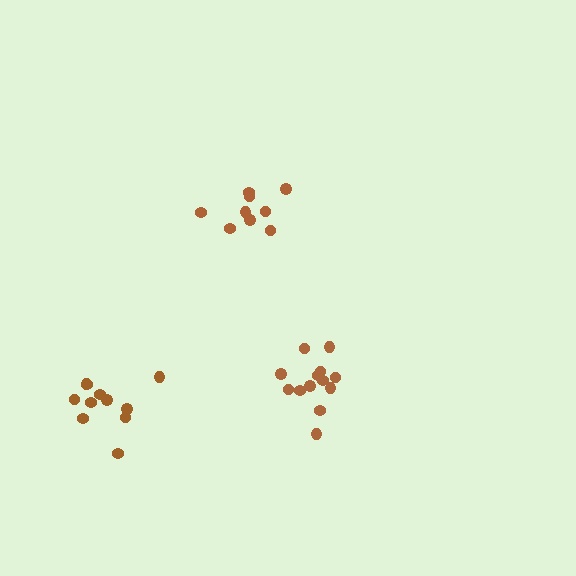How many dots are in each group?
Group 1: 13 dots, Group 2: 9 dots, Group 3: 11 dots (33 total).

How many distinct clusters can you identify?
There are 3 distinct clusters.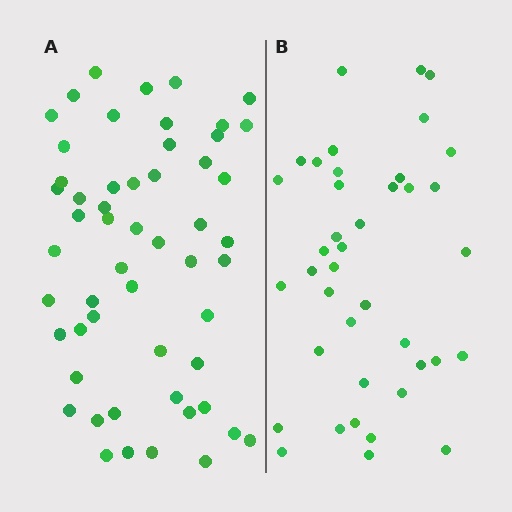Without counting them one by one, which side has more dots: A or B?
Region A (the left region) has more dots.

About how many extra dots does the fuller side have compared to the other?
Region A has approximately 15 more dots than region B.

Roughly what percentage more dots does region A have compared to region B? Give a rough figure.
About 35% more.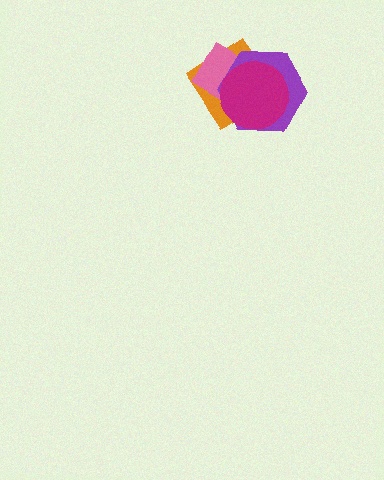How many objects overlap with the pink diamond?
3 objects overlap with the pink diamond.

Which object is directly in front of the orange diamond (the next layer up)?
The pink diamond is directly in front of the orange diamond.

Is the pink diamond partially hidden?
Yes, it is partially covered by another shape.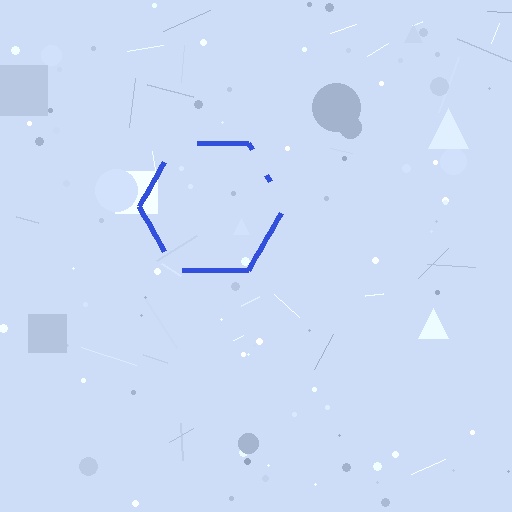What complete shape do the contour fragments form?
The contour fragments form a hexagon.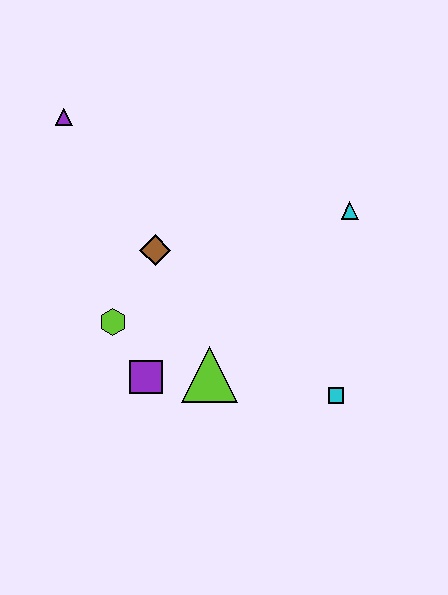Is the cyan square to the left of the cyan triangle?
Yes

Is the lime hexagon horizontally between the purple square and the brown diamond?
No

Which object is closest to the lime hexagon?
The purple square is closest to the lime hexagon.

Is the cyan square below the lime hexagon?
Yes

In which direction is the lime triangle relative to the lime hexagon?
The lime triangle is to the right of the lime hexagon.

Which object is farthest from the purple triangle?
The cyan square is farthest from the purple triangle.